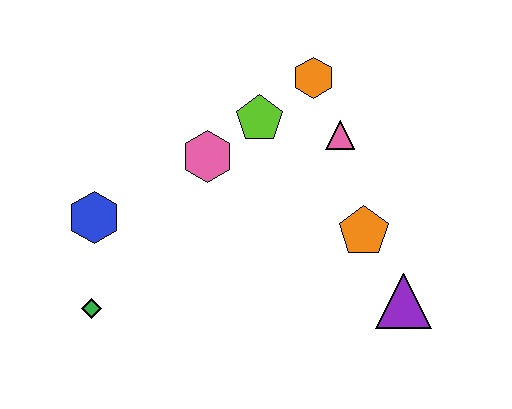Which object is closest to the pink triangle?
The orange hexagon is closest to the pink triangle.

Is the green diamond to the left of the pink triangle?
Yes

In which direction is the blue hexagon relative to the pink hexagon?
The blue hexagon is to the left of the pink hexagon.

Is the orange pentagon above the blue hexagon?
No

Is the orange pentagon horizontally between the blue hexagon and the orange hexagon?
No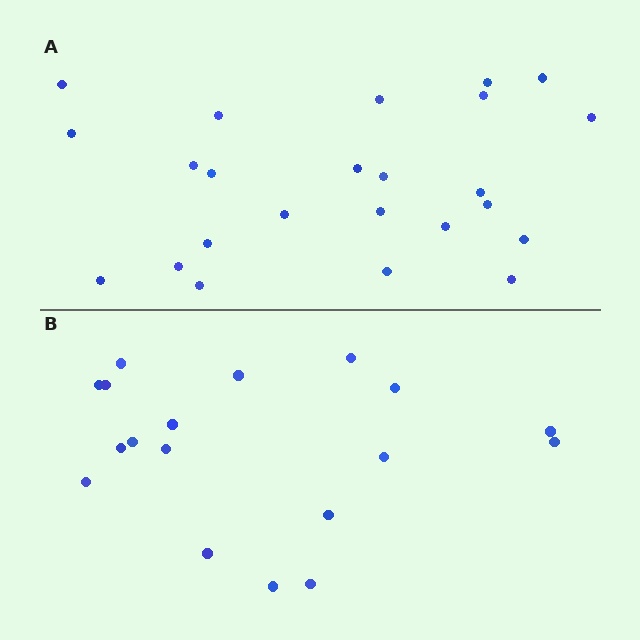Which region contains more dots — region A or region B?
Region A (the top region) has more dots.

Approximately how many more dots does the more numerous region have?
Region A has about 6 more dots than region B.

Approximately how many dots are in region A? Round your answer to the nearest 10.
About 20 dots. (The exact count is 24, which rounds to 20.)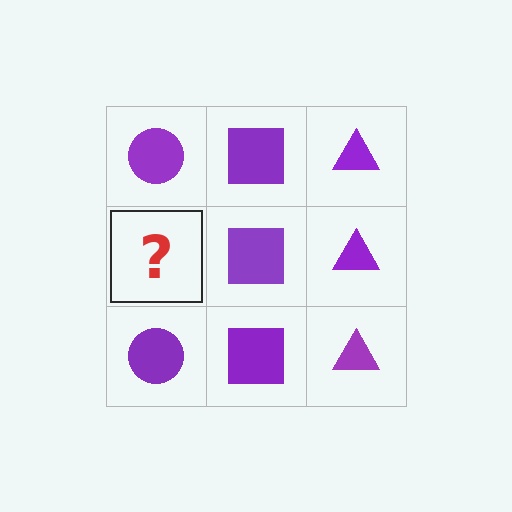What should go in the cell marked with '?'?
The missing cell should contain a purple circle.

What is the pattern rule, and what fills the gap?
The rule is that each column has a consistent shape. The gap should be filled with a purple circle.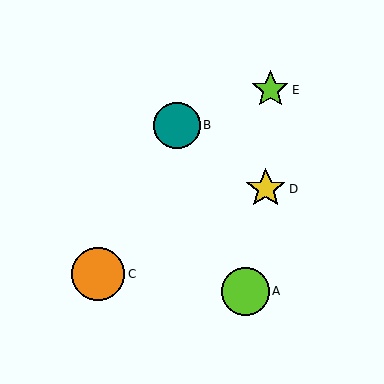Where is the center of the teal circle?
The center of the teal circle is at (177, 125).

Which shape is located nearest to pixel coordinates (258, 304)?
The lime circle (labeled A) at (245, 291) is nearest to that location.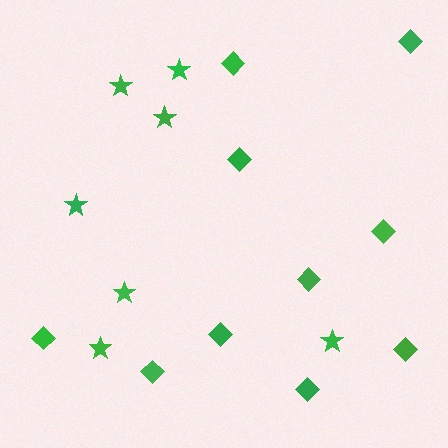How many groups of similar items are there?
There are 2 groups: one group of diamonds (10) and one group of stars (7).